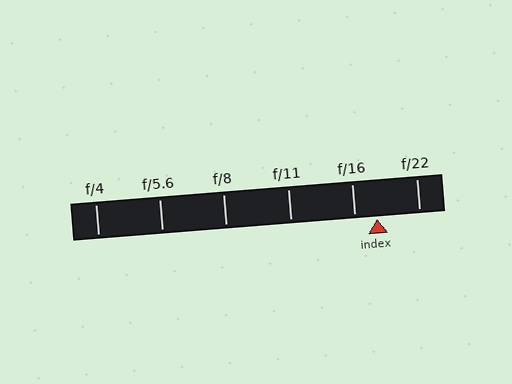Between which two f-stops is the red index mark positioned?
The index mark is between f/16 and f/22.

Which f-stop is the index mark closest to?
The index mark is closest to f/16.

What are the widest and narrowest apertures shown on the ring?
The widest aperture shown is f/4 and the narrowest is f/22.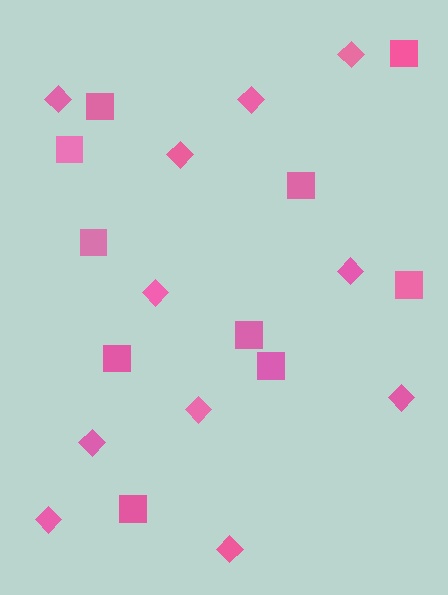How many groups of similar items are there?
There are 2 groups: one group of squares (10) and one group of diamonds (11).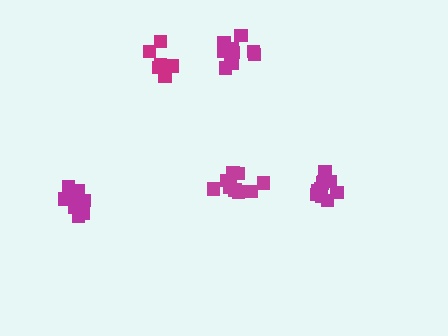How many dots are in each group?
Group 1: 13 dots, Group 2: 11 dots, Group 3: 9 dots, Group 4: 12 dots, Group 5: 7 dots (52 total).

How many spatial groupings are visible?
There are 5 spatial groupings.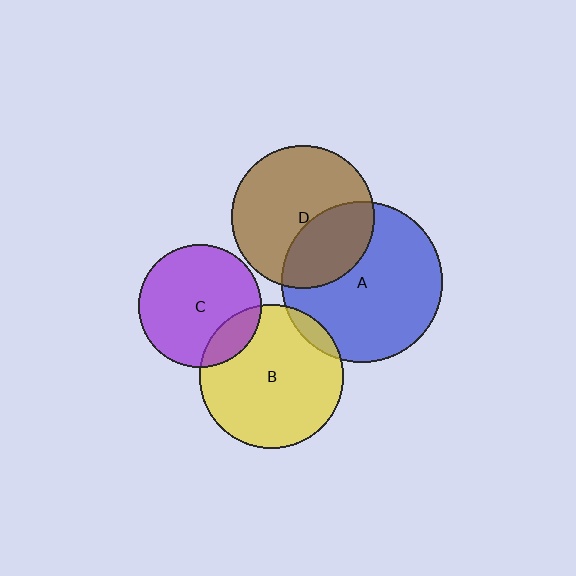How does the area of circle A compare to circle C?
Approximately 1.7 times.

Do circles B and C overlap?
Yes.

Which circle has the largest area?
Circle A (blue).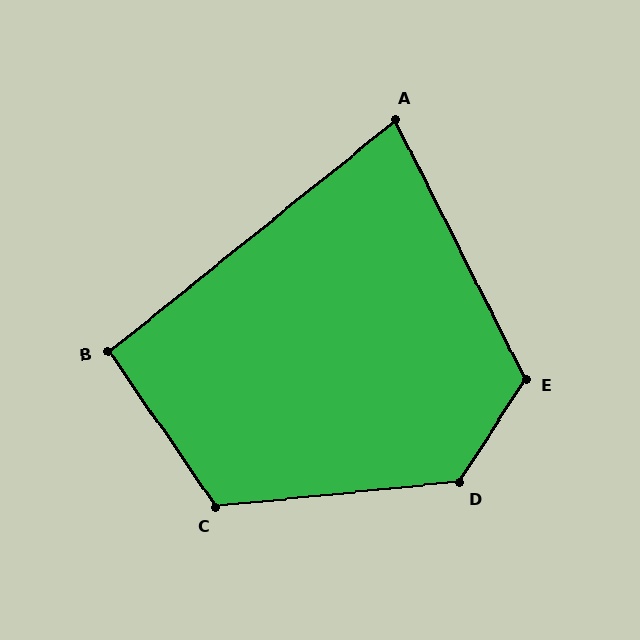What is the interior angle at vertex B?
Approximately 94 degrees (approximately right).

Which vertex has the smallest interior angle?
A, at approximately 78 degrees.